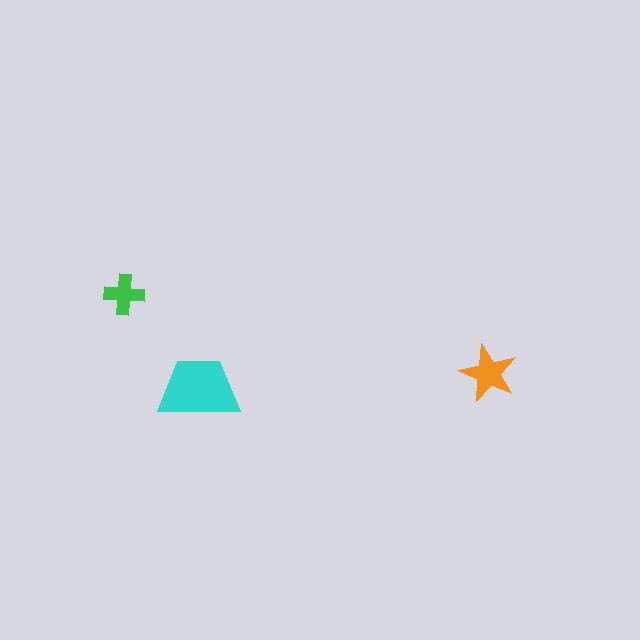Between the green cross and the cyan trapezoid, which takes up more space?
The cyan trapezoid.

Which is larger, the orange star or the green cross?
The orange star.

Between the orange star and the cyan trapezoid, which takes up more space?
The cyan trapezoid.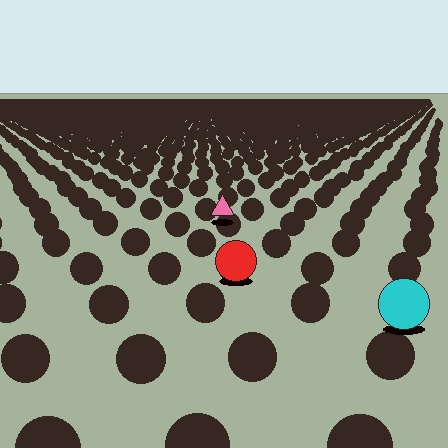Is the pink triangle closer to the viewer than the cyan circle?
No. The cyan circle is closer — you can tell from the texture gradient: the ground texture is coarser near it.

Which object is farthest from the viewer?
The pink triangle is farthest from the viewer. It appears smaller and the ground texture around it is denser.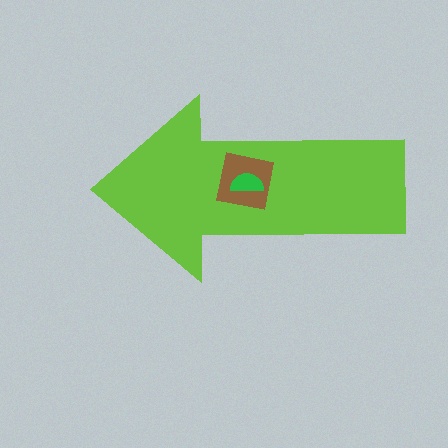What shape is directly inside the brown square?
The green semicircle.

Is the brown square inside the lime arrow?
Yes.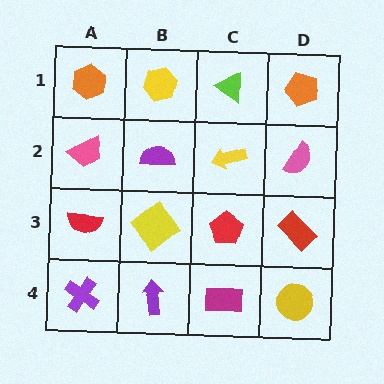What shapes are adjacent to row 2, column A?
An orange hexagon (row 1, column A), a red semicircle (row 3, column A), a purple semicircle (row 2, column B).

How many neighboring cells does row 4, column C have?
3.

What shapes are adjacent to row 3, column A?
A pink trapezoid (row 2, column A), a purple cross (row 4, column A), a yellow diamond (row 3, column B).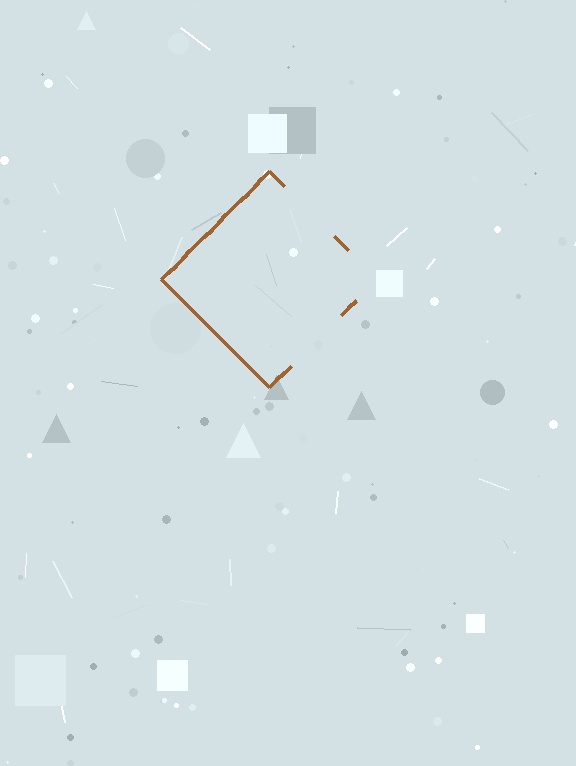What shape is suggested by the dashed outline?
The dashed outline suggests a diamond.